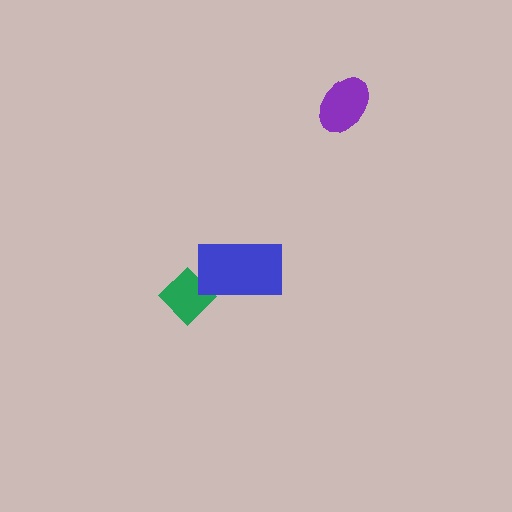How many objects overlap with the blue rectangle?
1 object overlaps with the blue rectangle.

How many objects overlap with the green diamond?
1 object overlaps with the green diamond.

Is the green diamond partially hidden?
Yes, it is partially covered by another shape.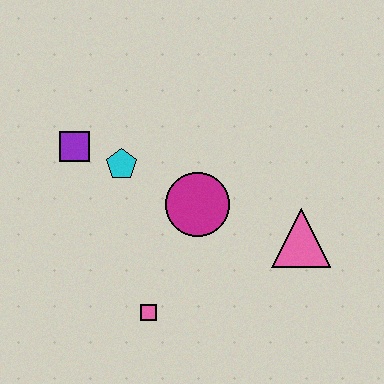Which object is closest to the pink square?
The magenta circle is closest to the pink square.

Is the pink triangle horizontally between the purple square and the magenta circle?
No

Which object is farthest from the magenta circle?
The purple square is farthest from the magenta circle.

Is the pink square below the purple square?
Yes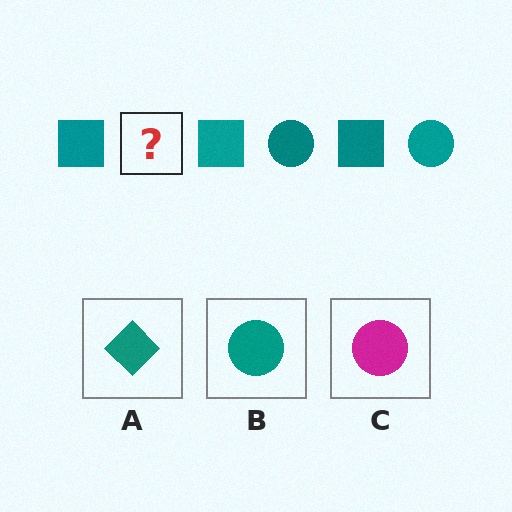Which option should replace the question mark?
Option B.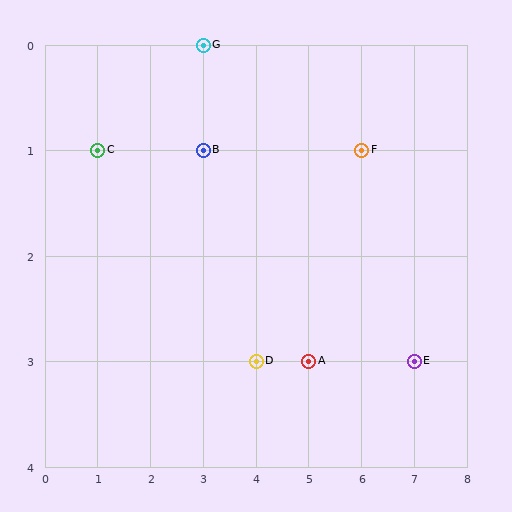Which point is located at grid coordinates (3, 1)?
Point B is at (3, 1).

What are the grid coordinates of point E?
Point E is at grid coordinates (7, 3).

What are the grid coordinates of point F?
Point F is at grid coordinates (6, 1).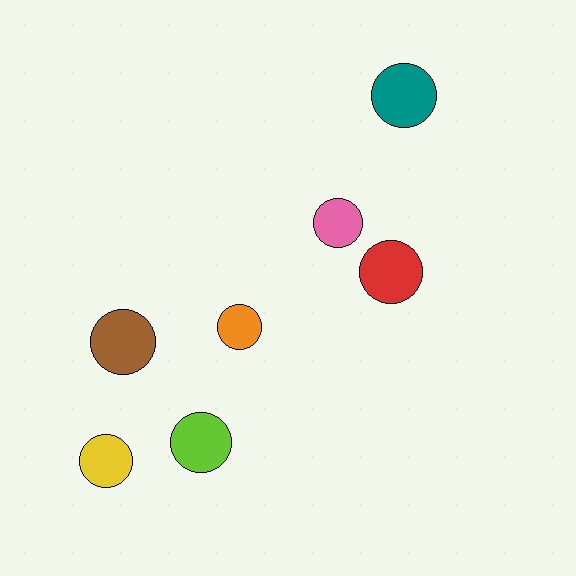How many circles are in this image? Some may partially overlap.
There are 7 circles.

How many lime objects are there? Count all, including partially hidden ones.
There is 1 lime object.